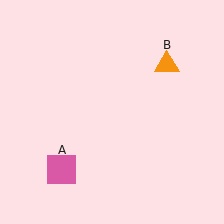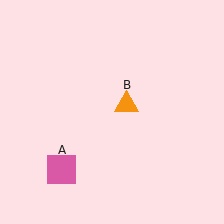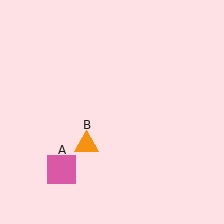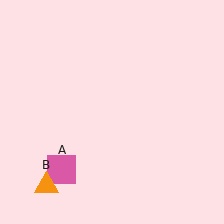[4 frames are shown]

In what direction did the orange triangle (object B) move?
The orange triangle (object B) moved down and to the left.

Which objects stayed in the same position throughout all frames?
Pink square (object A) remained stationary.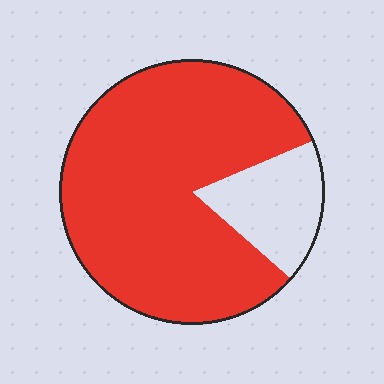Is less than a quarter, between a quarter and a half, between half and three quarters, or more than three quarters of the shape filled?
More than three quarters.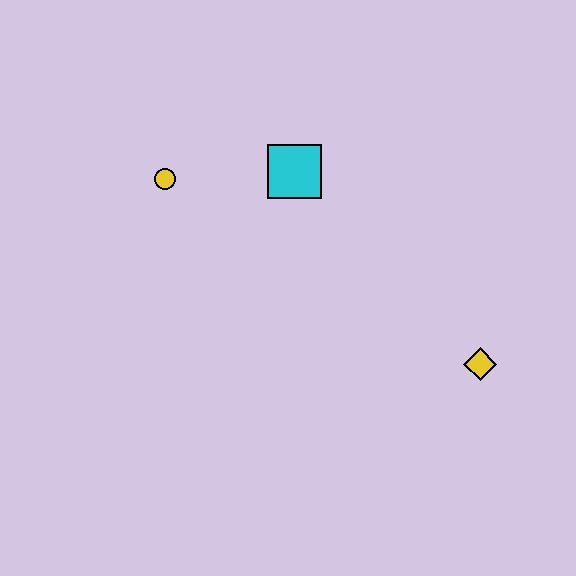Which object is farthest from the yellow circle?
The yellow diamond is farthest from the yellow circle.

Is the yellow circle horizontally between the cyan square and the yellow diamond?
No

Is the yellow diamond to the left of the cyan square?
No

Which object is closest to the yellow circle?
The cyan square is closest to the yellow circle.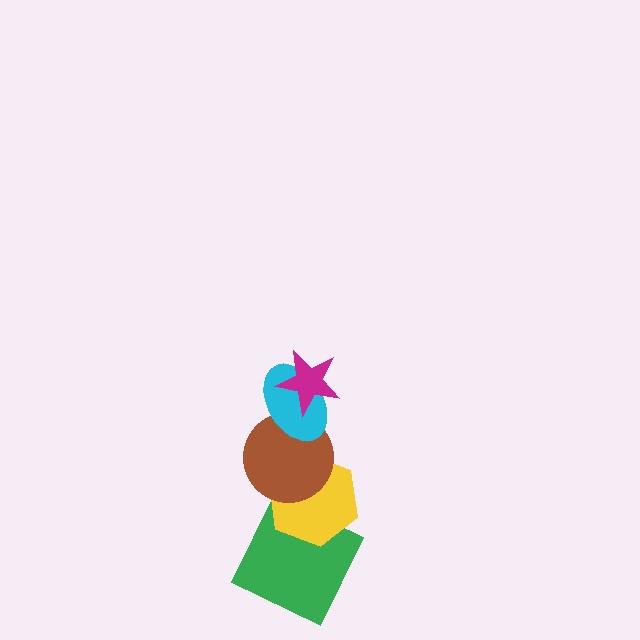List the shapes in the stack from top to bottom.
From top to bottom: the magenta star, the cyan ellipse, the brown circle, the yellow hexagon, the green square.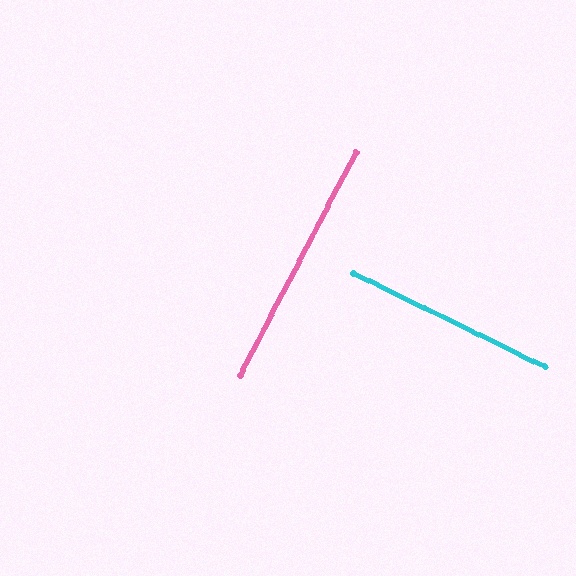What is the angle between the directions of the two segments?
Approximately 89 degrees.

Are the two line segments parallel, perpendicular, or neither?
Perpendicular — they meet at approximately 89°.